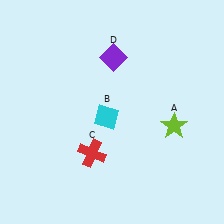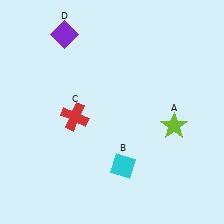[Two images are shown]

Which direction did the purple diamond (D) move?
The purple diamond (D) moved left.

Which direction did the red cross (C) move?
The red cross (C) moved up.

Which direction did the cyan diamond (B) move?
The cyan diamond (B) moved down.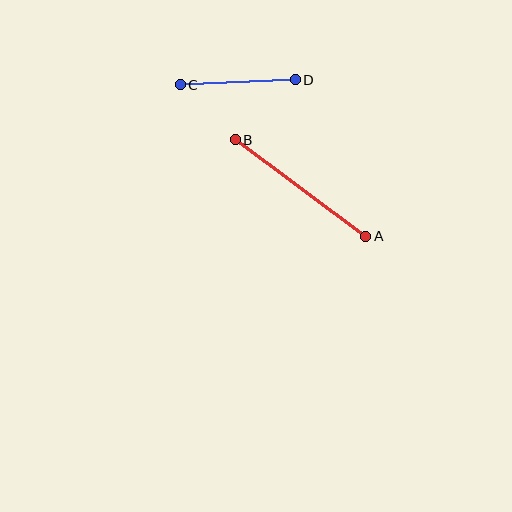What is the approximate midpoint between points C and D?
The midpoint is at approximately (238, 82) pixels.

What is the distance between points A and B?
The distance is approximately 162 pixels.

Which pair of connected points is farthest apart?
Points A and B are farthest apart.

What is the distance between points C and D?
The distance is approximately 115 pixels.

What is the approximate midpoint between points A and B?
The midpoint is at approximately (300, 188) pixels.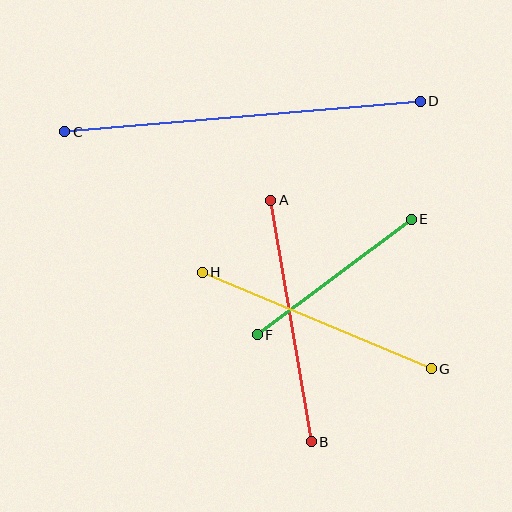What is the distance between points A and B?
The distance is approximately 245 pixels.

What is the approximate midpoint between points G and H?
The midpoint is at approximately (317, 321) pixels.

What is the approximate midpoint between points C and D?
The midpoint is at approximately (243, 116) pixels.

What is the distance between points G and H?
The distance is approximately 249 pixels.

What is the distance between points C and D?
The distance is approximately 356 pixels.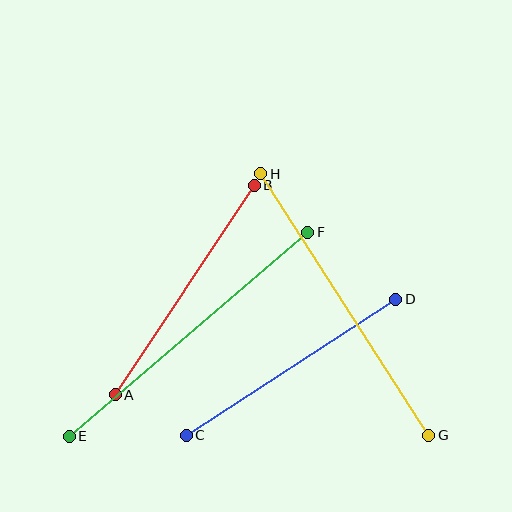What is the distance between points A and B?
The distance is approximately 252 pixels.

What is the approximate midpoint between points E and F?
The midpoint is at approximately (189, 334) pixels.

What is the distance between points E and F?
The distance is approximately 314 pixels.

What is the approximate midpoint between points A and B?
The midpoint is at approximately (185, 290) pixels.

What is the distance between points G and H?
The distance is approximately 311 pixels.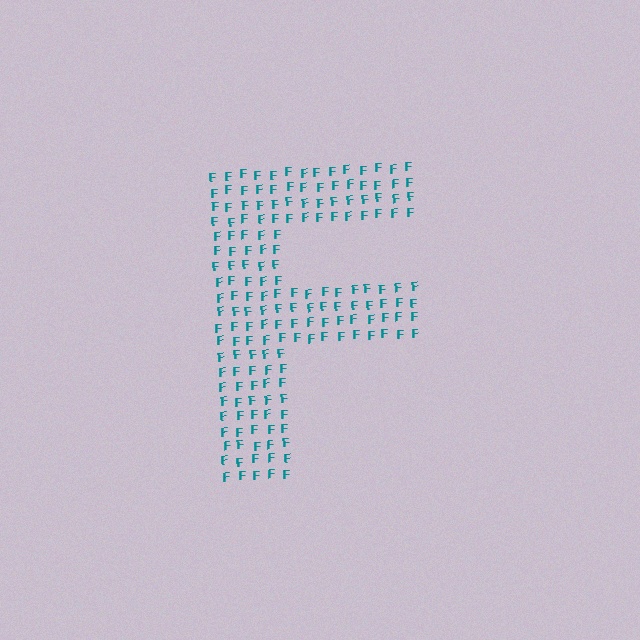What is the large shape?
The large shape is the letter F.